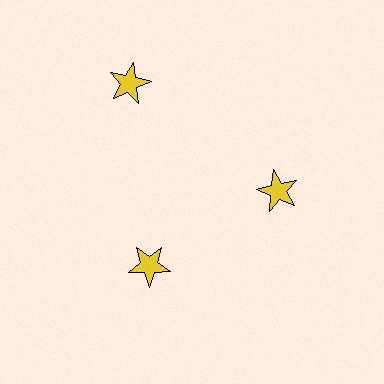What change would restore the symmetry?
The symmetry would be restored by moving it inward, back onto the ring so that all 3 stars sit at equal angles and equal distance from the center.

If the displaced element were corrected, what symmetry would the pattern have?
It would have 3-fold rotational symmetry — the pattern would map onto itself every 120 degrees.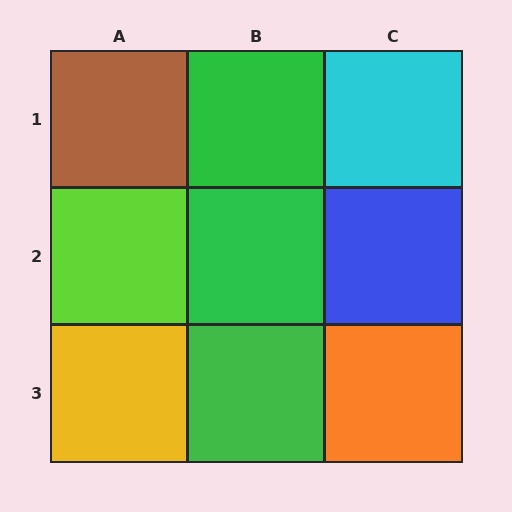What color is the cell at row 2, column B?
Green.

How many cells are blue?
1 cell is blue.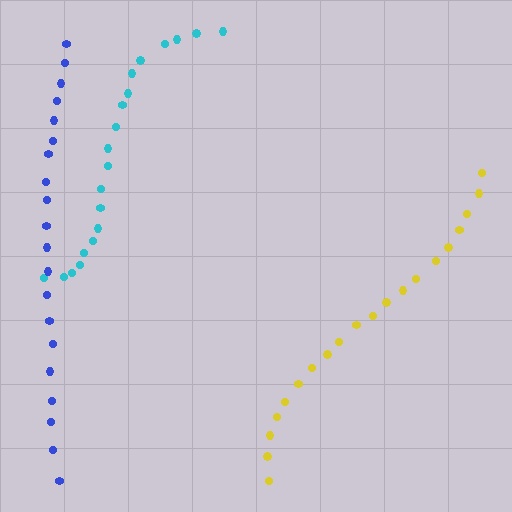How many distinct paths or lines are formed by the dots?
There are 3 distinct paths.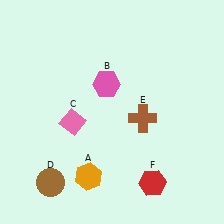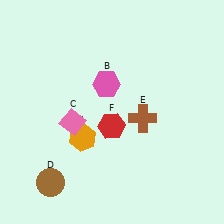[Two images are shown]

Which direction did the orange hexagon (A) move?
The orange hexagon (A) moved up.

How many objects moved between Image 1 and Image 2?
2 objects moved between the two images.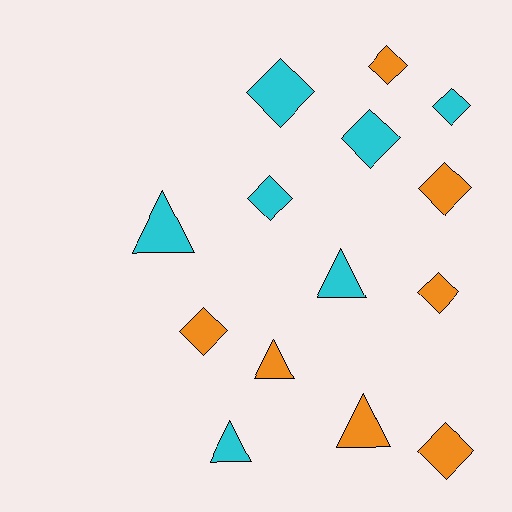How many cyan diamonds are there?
There are 4 cyan diamonds.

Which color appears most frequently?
Cyan, with 7 objects.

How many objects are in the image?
There are 14 objects.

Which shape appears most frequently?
Diamond, with 9 objects.